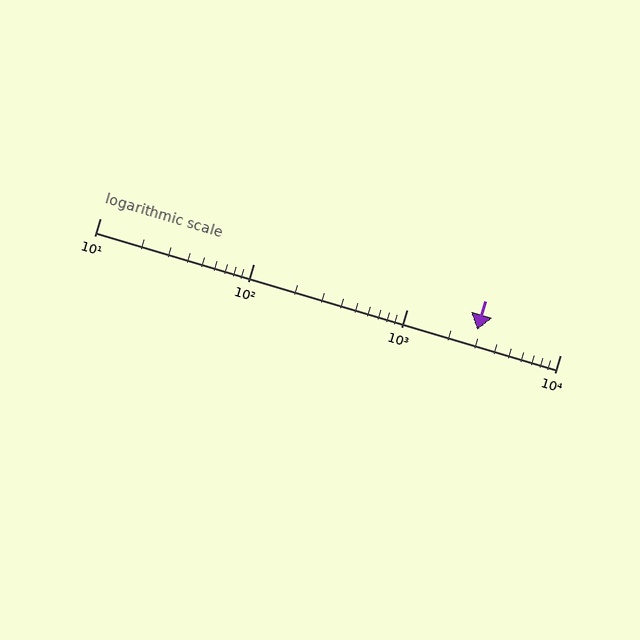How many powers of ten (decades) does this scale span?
The scale spans 3 decades, from 10 to 10000.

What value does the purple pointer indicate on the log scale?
The pointer indicates approximately 2900.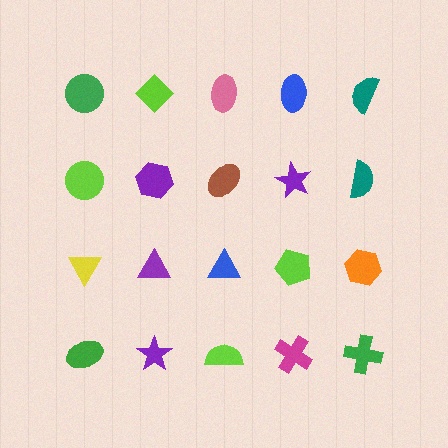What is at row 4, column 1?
A green ellipse.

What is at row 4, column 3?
A lime semicircle.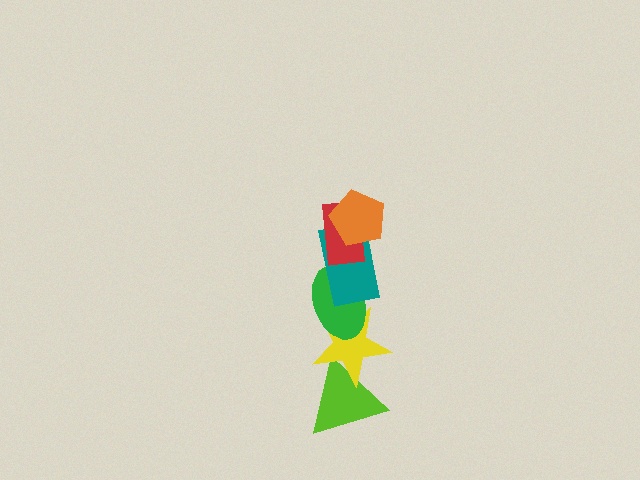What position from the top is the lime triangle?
The lime triangle is 6th from the top.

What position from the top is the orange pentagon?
The orange pentagon is 1st from the top.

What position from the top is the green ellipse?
The green ellipse is 4th from the top.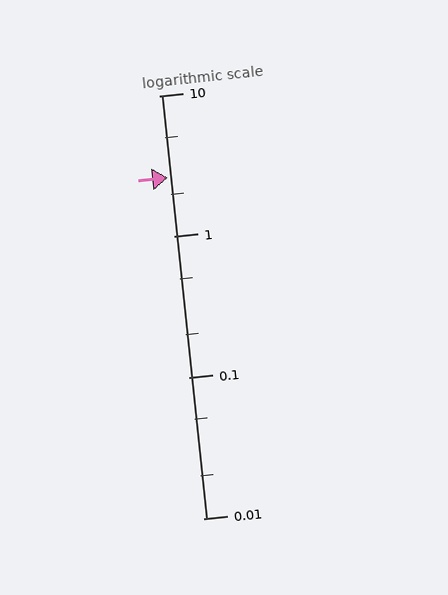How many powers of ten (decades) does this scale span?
The scale spans 3 decades, from 0.01 to 10.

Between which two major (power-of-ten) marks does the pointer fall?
The pointer is between 1 and 10.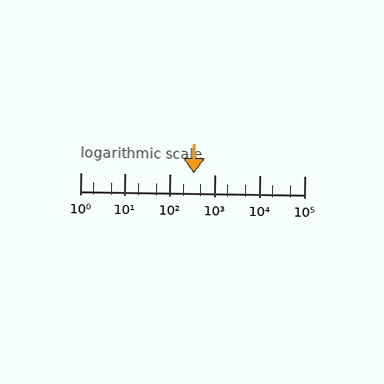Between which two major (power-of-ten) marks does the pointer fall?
The pointer is between 100 and 1000.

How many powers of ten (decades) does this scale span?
The scale spans 5 decades, from 1 to 100000.